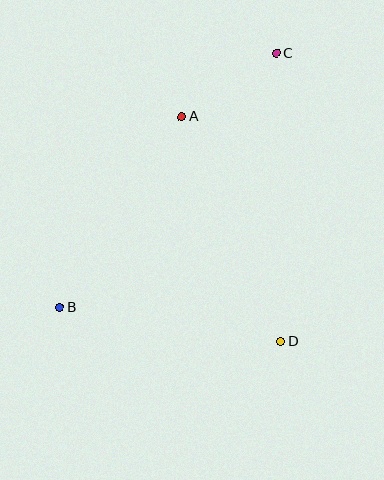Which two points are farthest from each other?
Points B and C are farthest from each other.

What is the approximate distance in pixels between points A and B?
The distance between A and B is approximately 226 pixels.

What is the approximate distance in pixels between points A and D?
The distance between A and D is approximately 246 pixels.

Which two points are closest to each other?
Points A and C are closest to each other.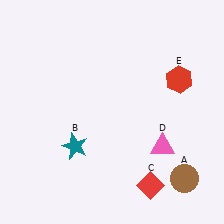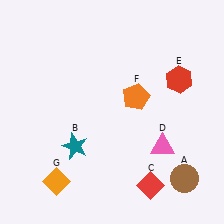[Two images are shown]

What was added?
An orange pentagon (F), an orange diamond (G) were added in Image 2.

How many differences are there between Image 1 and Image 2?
There are 2 differences between the two images.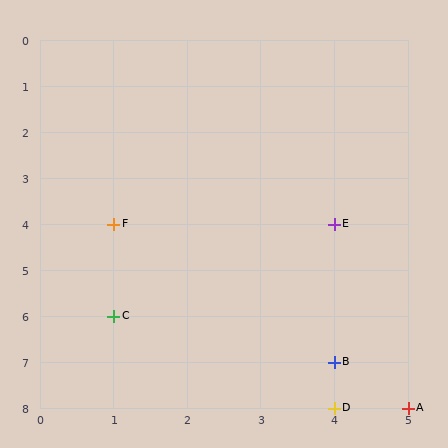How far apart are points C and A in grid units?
Points C and A are 4 columns and 2 rows apart (about 4.5 grid units diagonally).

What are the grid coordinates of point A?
Point A is at grid coordinates (5, 8).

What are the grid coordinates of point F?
Point F is at grid coordinates (1, 4).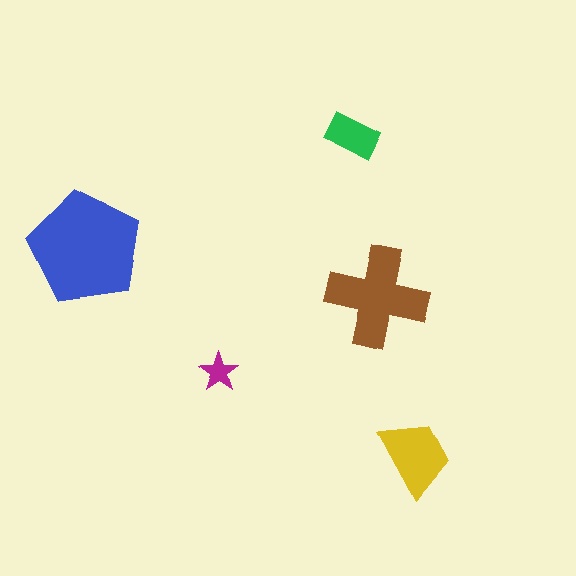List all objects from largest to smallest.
The blue pentagon, the brown cross, the yellow trapezoid, the green rectangle, the magenta star.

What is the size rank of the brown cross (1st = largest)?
2nd.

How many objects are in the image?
There are 5 objects in the image.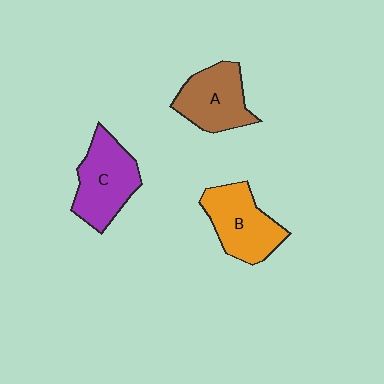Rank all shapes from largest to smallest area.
From largest to smallest: C (purple), B (orange), A (brown).